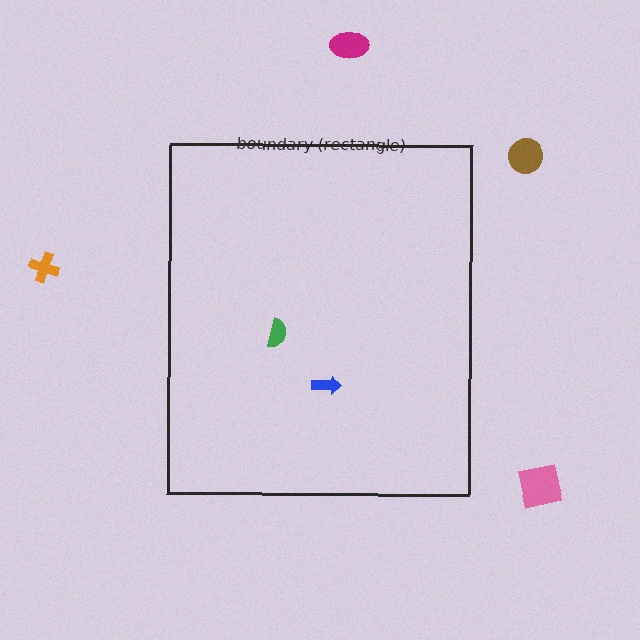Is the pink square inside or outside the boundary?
Outside.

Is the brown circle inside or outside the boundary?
Outside.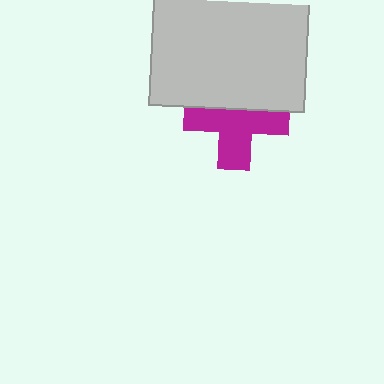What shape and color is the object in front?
The object in front is a light gray rectangle.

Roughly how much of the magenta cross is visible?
About half of it is visible (roughly 64%).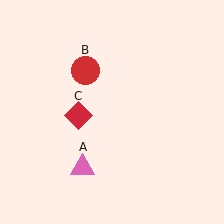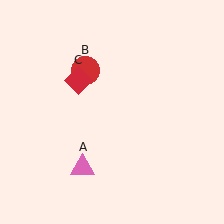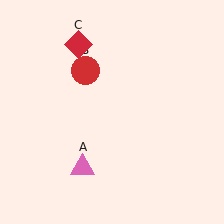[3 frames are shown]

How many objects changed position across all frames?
1 object changed position: red diamond (object C).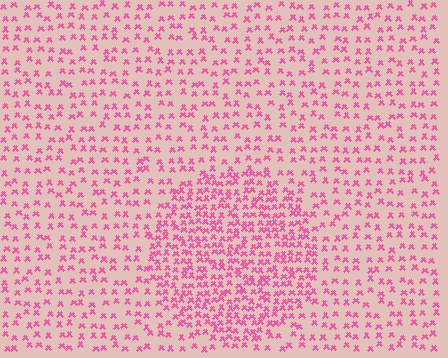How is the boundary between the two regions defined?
The boundary is defined by a change in element density (approximately 2.0x ratio). All elements are the same color, size, and shape.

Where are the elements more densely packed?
The elements are more densely packed inside the circle boundary.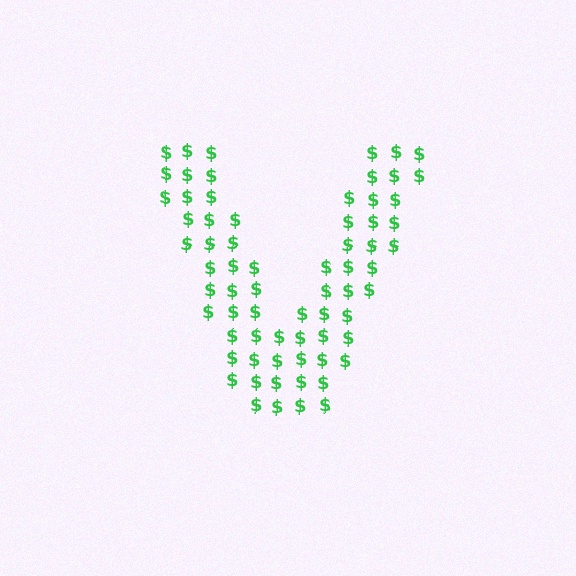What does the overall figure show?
The overall figure shows the letter V.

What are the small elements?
The small elements are dollar signs.